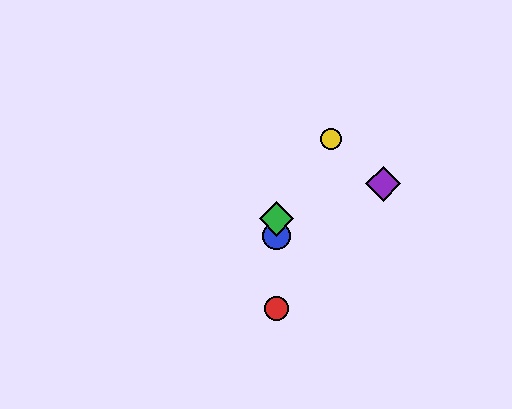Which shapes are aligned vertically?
The red circle, the blue circle, the green diamond are aligned vertically.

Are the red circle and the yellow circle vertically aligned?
No, the red circle is at x≈277 and the yellow circle is at x≈331.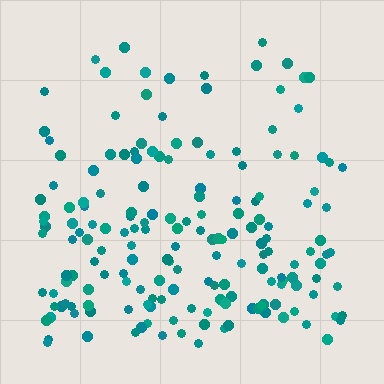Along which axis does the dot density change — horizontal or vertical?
Vertical.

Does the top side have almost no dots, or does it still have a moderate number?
Still a moderate number, just noticeably fewer than the bottom.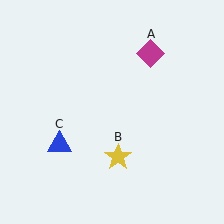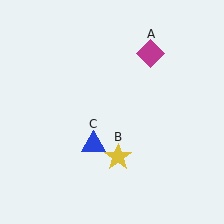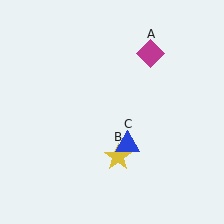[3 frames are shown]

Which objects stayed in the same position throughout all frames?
Magenta diamond (object A) and yellow star (object B) remained stationary.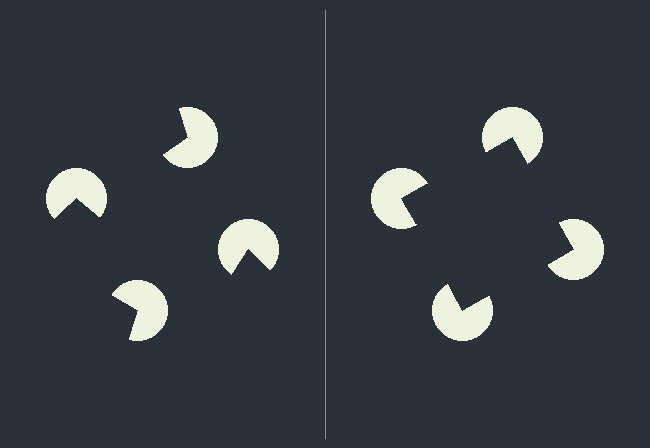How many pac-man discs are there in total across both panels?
8 — 4 on each side.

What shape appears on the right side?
An illusory square.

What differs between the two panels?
The pac-man discs are positioned identically on both sides; only the wedge orientations differ. On the right they align to a square; on the left they are misaligned.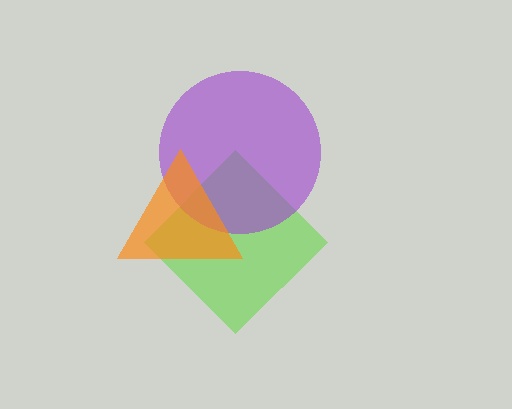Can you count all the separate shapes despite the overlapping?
Yes, there are 3 separate shapes.